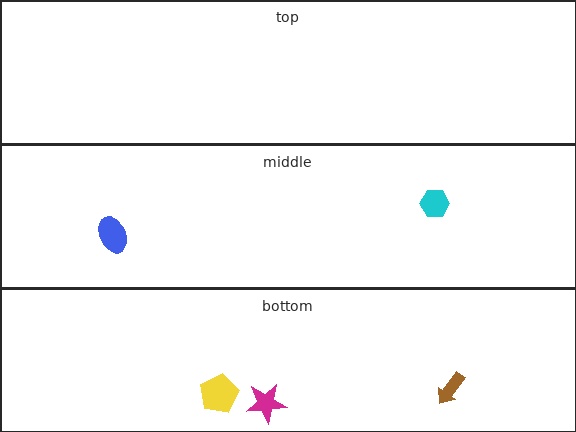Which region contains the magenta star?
The bottom region.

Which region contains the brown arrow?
The bottom region.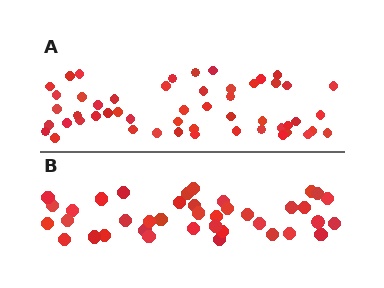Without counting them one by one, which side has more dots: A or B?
Region A (the top region) has more dots.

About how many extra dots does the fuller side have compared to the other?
Region A has approximately 15 more dots than region B.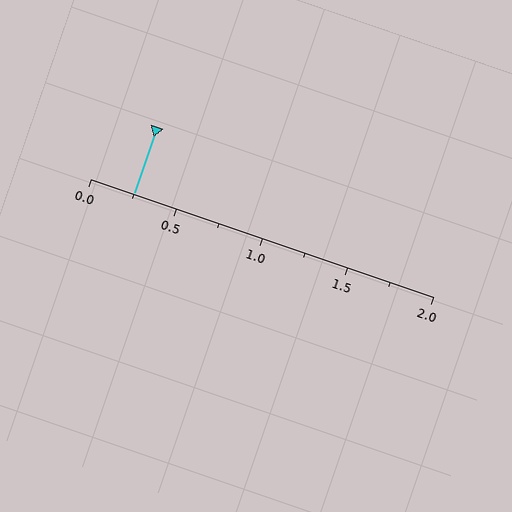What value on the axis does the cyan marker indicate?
The marker indicates approximately 0.25.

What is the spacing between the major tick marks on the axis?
The major ticks are spaced 0.5 apart.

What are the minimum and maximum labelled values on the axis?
The axis runs from 0.0 to 2.0.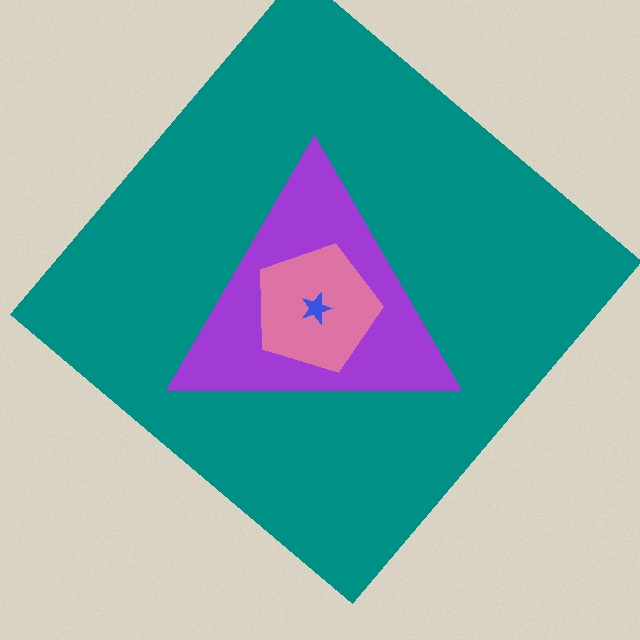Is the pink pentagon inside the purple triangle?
Yes.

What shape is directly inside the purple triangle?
The pink pentagon.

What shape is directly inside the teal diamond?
The purple triangle.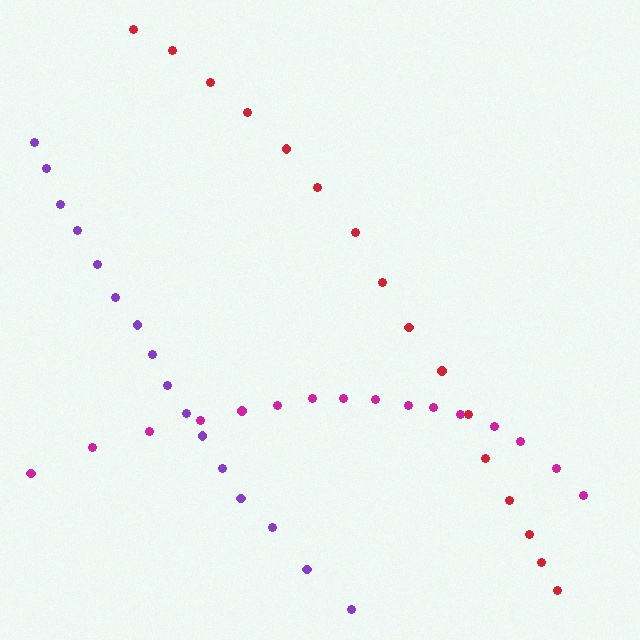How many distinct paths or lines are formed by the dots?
There are 3 distinct paths.